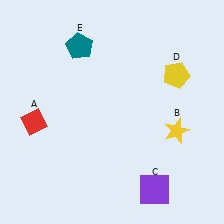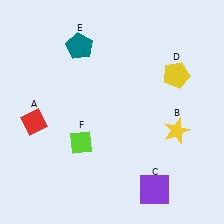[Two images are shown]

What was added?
A lime diamond (F) was added in Image 2.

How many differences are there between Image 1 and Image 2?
There is 1 difference between the two images.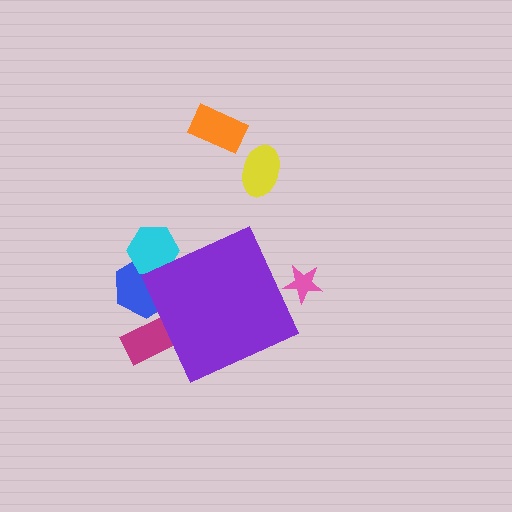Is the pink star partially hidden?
Yes, the pink star is partially hidden behind the purple diamond.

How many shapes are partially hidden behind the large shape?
4 shapes are partially hidden.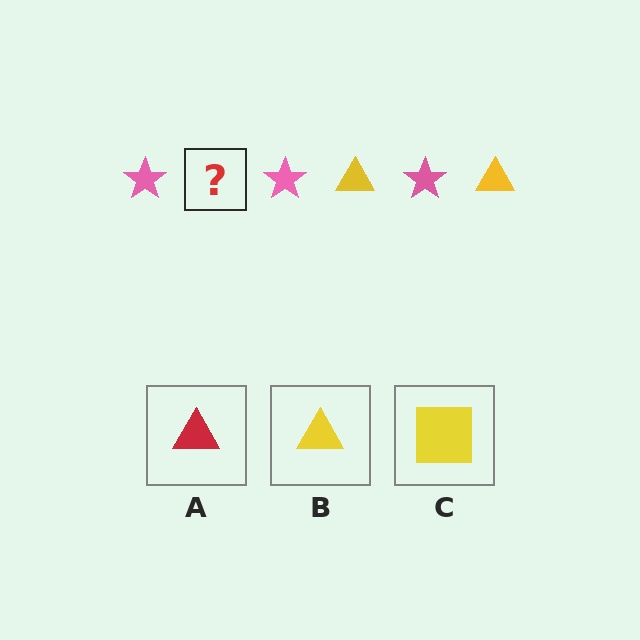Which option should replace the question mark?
Option B.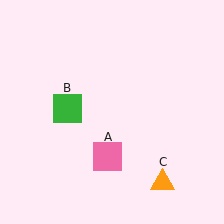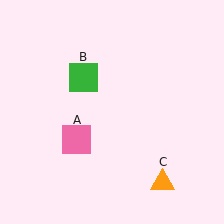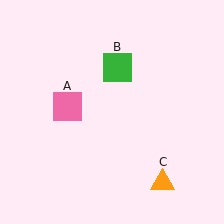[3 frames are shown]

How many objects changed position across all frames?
2 objects changed position: pink square (object A), green square (object B).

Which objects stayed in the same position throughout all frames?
Orange triangle (object C) remained stationary.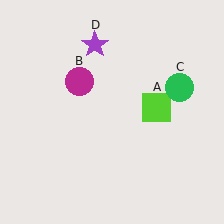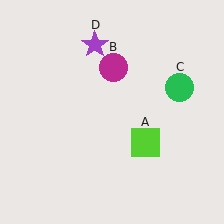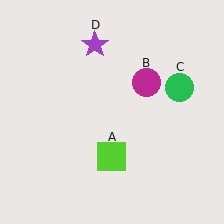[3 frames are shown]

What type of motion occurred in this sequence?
The lime square (object A), magenta circle (object B) rotated clockwise around the center of the scene.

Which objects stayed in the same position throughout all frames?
Green circle (object C) and purple star (object D) remained stationary.